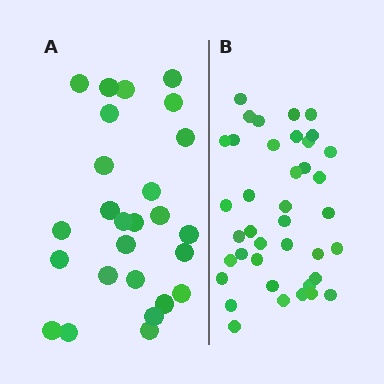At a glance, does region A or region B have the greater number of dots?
Region B (the right region) has more dots.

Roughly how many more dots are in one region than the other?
Region B has approximately 15 more dots than region A.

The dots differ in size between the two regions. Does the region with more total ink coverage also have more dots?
No. Region A has more total ink coverage because its dots are larger, but region B actually contains more individual dots. Total area can be misleading — the number of items is what matters here.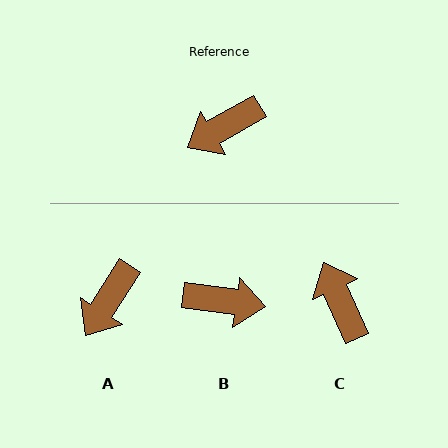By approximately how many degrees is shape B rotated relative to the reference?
Approximately 142 degrees counter-clockwise.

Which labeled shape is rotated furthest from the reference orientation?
B, about 142 degrees away.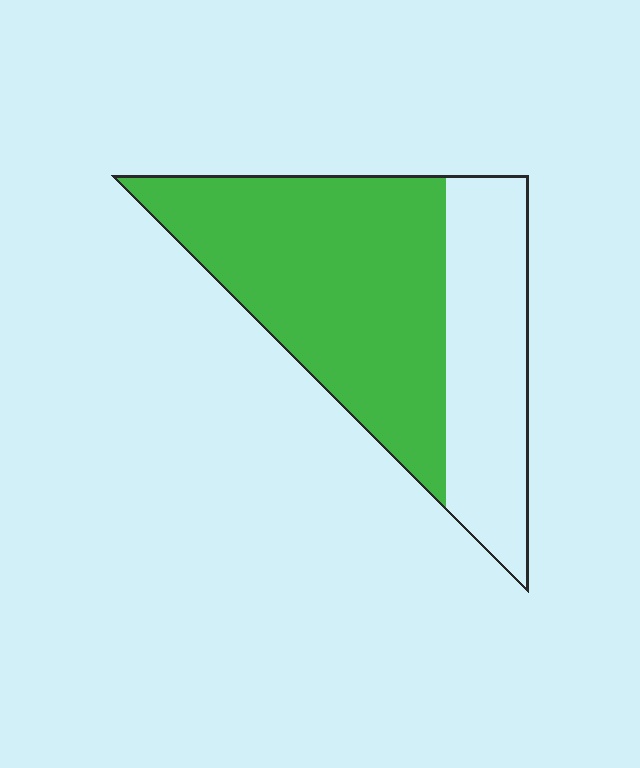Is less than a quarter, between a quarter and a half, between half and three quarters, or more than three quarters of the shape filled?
Between half and three quarters.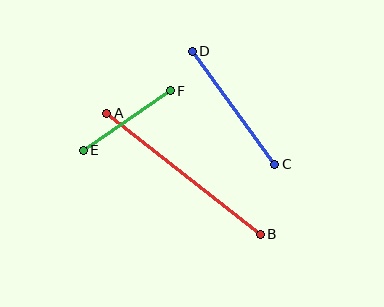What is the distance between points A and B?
The distance is approximately 195 pixels.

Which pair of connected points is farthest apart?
Points A and B are farthest apart.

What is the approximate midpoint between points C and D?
The midpoint is at approximately (233, 108) pixels.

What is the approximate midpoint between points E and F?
The midpoint is at approximately (127, 121) pixels.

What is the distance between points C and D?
The distance is approximately 140 pixels.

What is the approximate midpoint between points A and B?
The midpoint is at approximately (183, 174) pixels.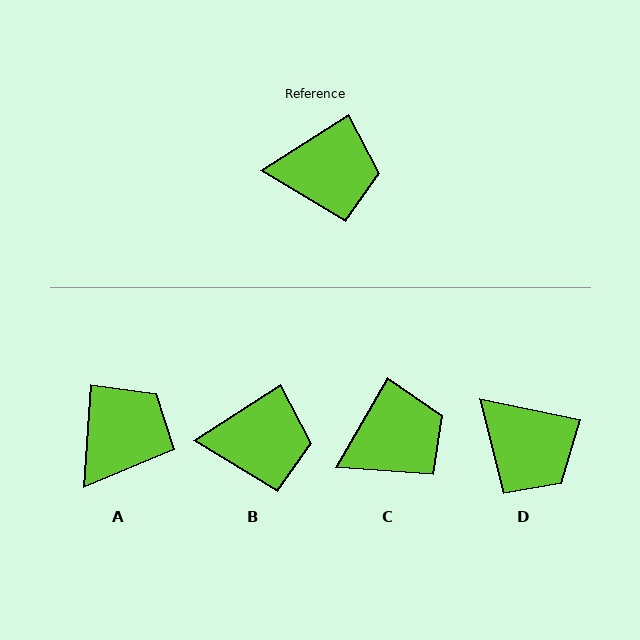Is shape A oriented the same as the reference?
No, it is off by about 54 degrees.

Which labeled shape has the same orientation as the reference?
B.